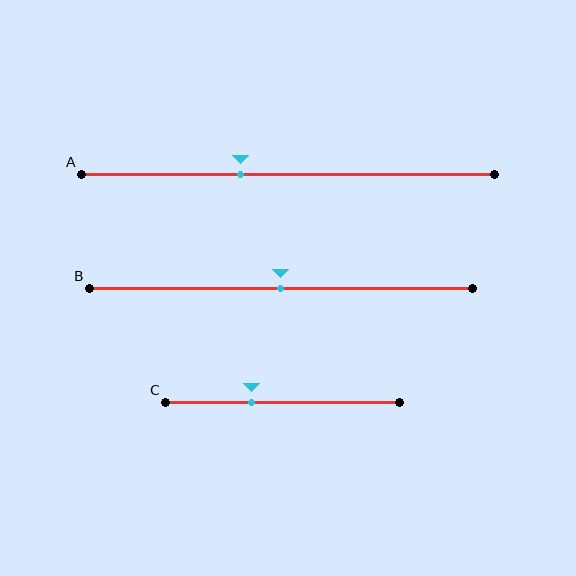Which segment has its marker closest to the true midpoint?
Segment B has its marker closest to the true midpoint.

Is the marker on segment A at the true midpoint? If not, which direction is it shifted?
No, the marker on segment A is shifted to the left by about 12% of the segment length.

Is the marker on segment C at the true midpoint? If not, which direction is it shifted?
No, the marker on segment C is shifted to the left by about 13% of the segment length.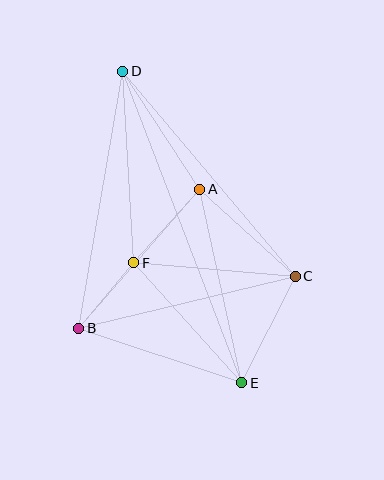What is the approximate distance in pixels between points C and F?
The distance between C and F is approximately 162 pixels.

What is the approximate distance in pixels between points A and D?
The distance between A and D is approximately 141 pixels.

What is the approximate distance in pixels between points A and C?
The distance between A and C is approximately 129 pixels.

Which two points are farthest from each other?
Points D and E are farthest from each other.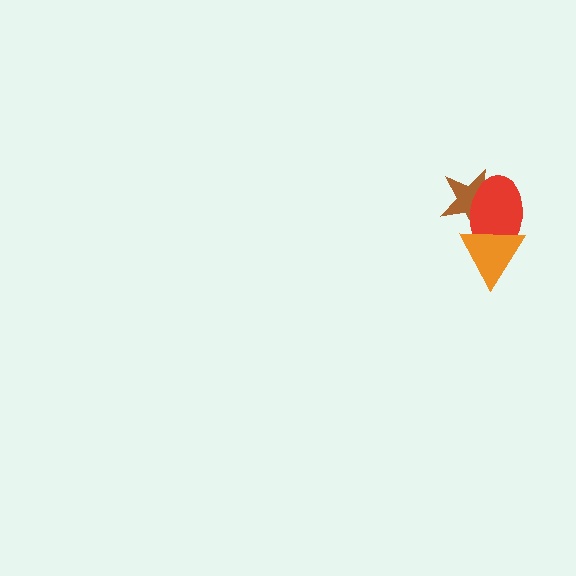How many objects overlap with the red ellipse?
2 objects overlap with the red ellipse.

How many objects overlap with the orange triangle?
2 objects overlap with the orange triangle.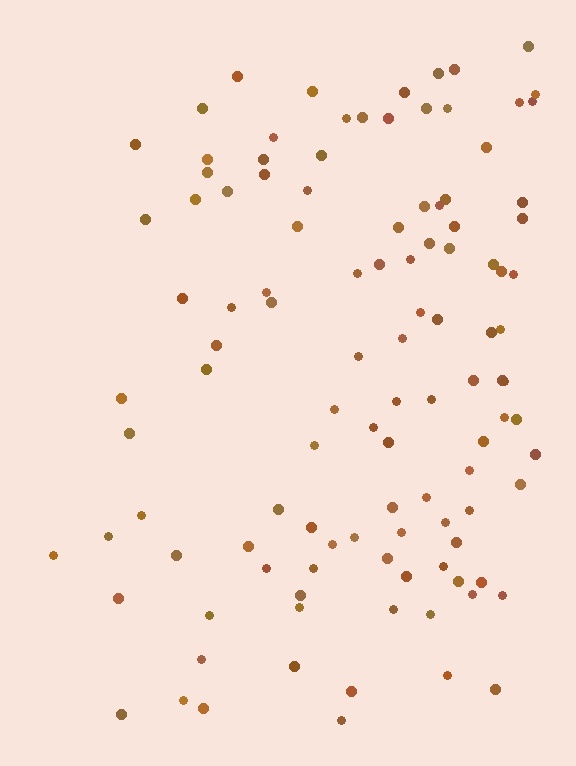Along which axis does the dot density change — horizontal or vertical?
Horizontal.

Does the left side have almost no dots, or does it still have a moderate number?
Still a moderate number, just noticeably fewer than the right.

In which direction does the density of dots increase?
From left to right, with the right side densest.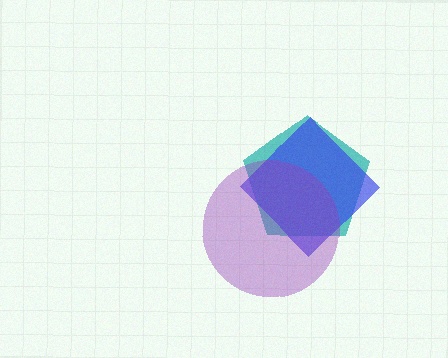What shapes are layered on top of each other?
The layered shapes are: a teal pentagon, a blue diamond, a purple circle.